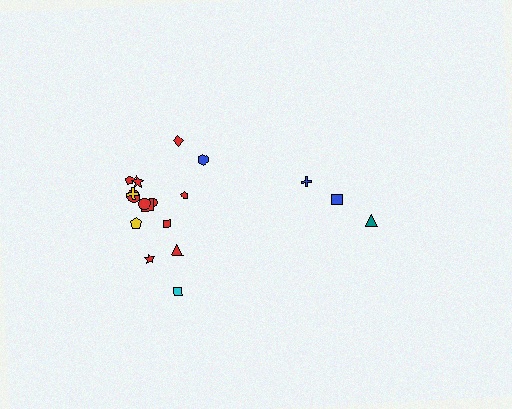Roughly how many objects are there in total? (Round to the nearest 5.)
Roughly 20 objects in total.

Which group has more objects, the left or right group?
The left group.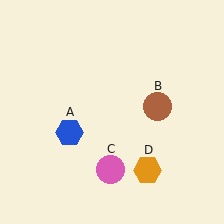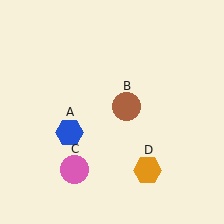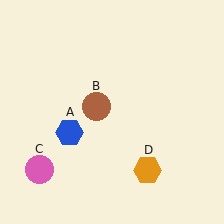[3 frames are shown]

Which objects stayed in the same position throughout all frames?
Blue hexagon (object A) and orange hexagon (object D) remained stationary.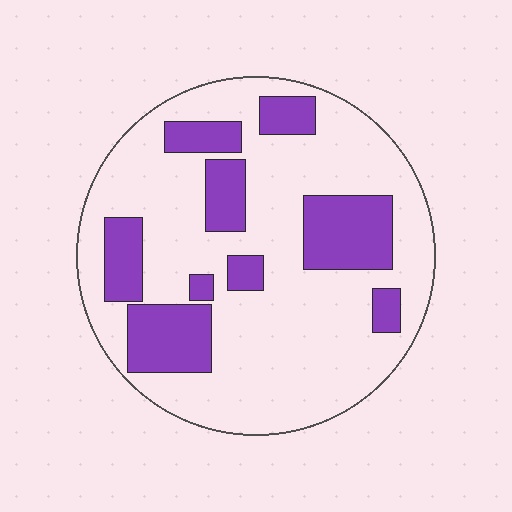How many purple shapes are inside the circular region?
9.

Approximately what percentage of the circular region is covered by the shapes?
Approximately 25%.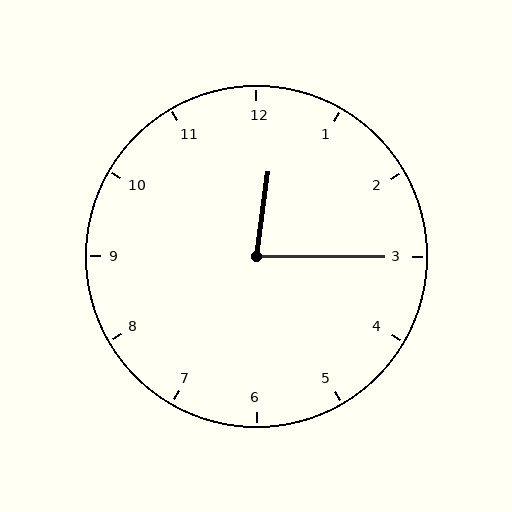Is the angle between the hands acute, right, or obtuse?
It is acute.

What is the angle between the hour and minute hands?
Approximately 82 degrees.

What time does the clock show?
12:15.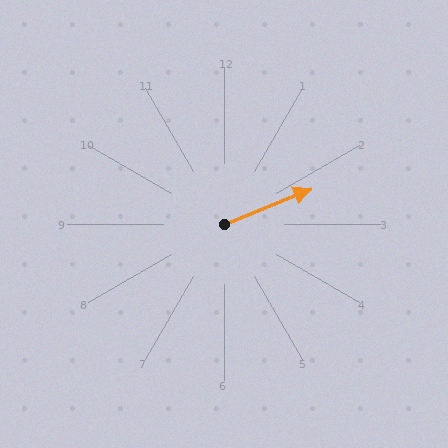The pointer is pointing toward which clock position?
Roughly 2 o'clock.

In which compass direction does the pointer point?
East.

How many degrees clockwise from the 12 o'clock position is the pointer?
Approximately 68 degrees.